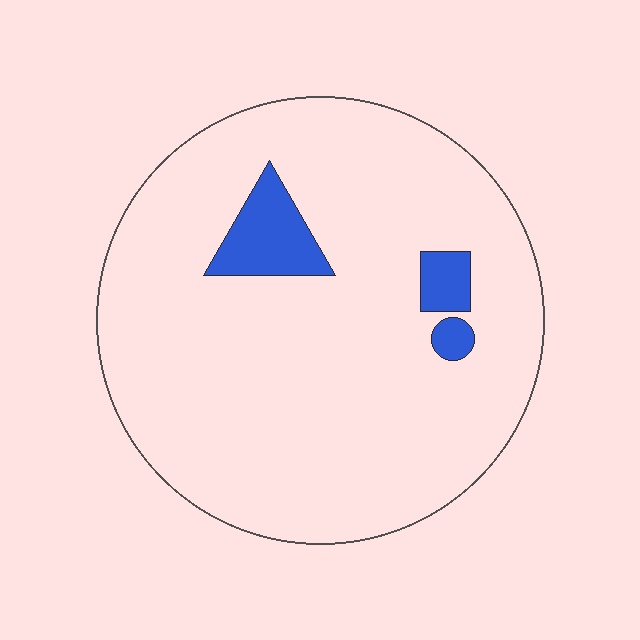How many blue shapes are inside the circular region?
3.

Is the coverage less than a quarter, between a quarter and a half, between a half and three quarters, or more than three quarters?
Less than a quarter.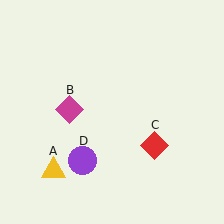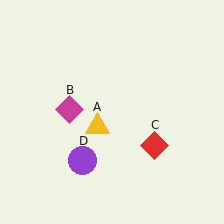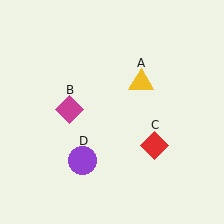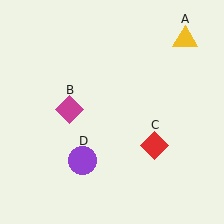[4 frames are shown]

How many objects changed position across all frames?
1 object changed position: yellow triangle (object A).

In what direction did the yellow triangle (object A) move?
The yellow triangle (object A) moved up and to the right.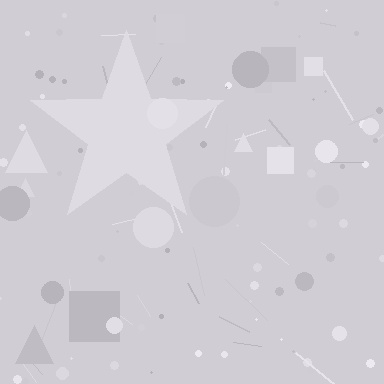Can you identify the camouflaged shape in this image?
The camouflaged shape is a star.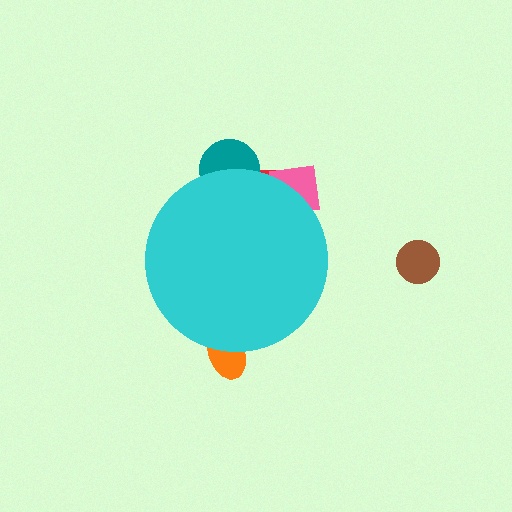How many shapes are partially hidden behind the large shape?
4 shapes are partially hidden.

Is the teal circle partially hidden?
Yes, the teal circle is partially hidden behind the cyan circle.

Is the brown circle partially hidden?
No, the brown circle is fully visible.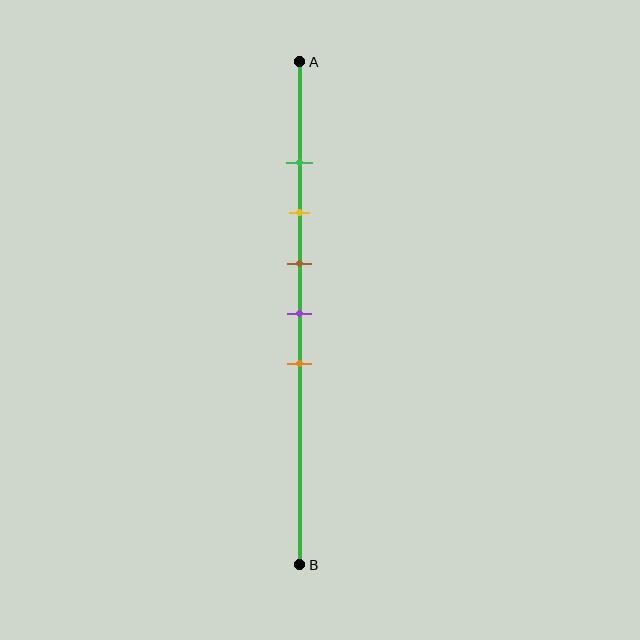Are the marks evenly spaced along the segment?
Yes, the marks are approximately evenly spaced.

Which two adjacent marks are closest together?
The green and yellow marks are the closest adjacent pair.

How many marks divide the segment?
There are 5 marks dividing the segment.